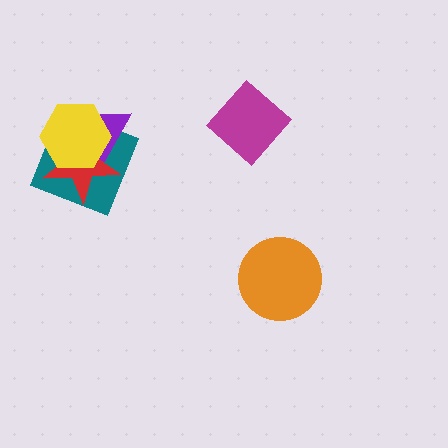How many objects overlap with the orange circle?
0 objects overlap with the orange circle.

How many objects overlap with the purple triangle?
3 objects overlap with the purple triangle.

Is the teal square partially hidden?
Yes, it is partially covered by another shape.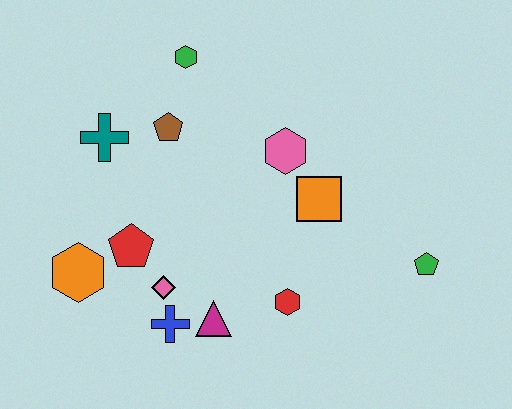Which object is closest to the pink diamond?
The blue cross is closest to the pink diamond.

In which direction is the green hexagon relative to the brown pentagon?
The green hexagon is above the brown pentagon.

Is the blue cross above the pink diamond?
No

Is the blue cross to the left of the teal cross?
No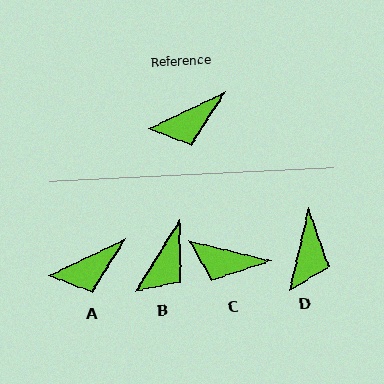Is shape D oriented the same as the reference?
No, it is off by about 52 degrees.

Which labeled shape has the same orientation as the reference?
A.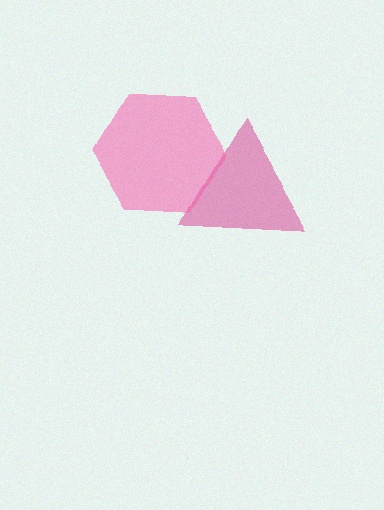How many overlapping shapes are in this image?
There are 2 overlapping shapes in the image.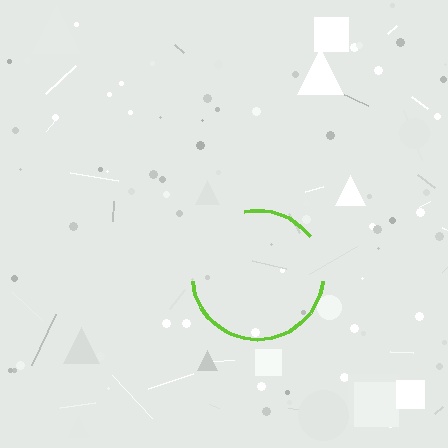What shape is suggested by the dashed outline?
The dashed outline suggests a circle.